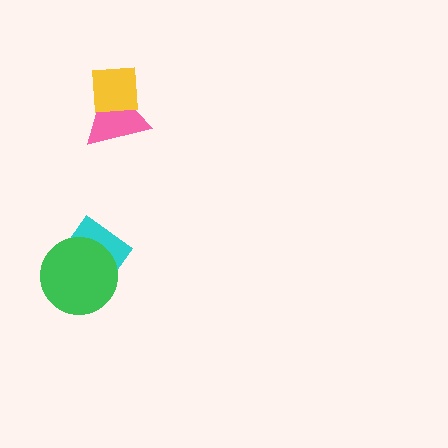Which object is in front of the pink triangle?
The yellow square is in front of the pink triangle.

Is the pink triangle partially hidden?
Yes, it is partially covered by another shape.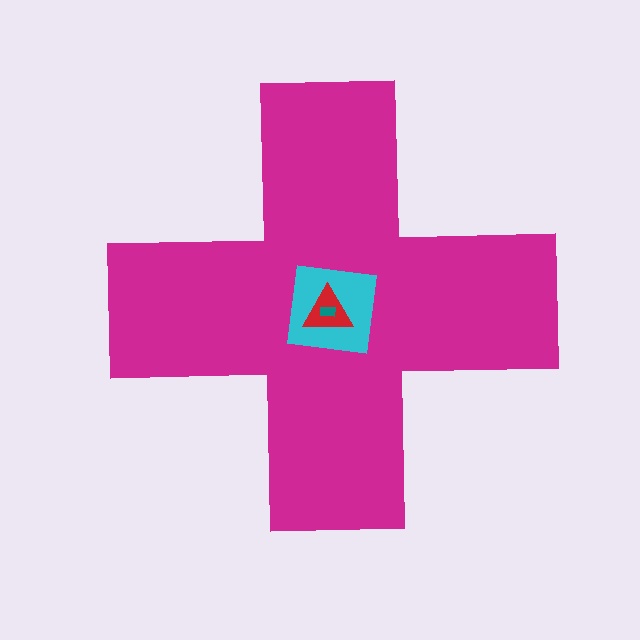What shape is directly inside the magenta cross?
The cyan square.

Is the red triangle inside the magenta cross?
Yes.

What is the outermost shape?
The magenta cross.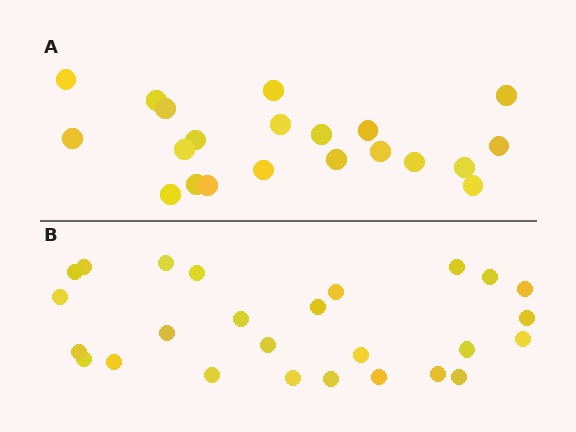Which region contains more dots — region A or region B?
Region B (the bottom region) has more dots.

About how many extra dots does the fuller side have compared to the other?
Region B has about 5 more dots than region A.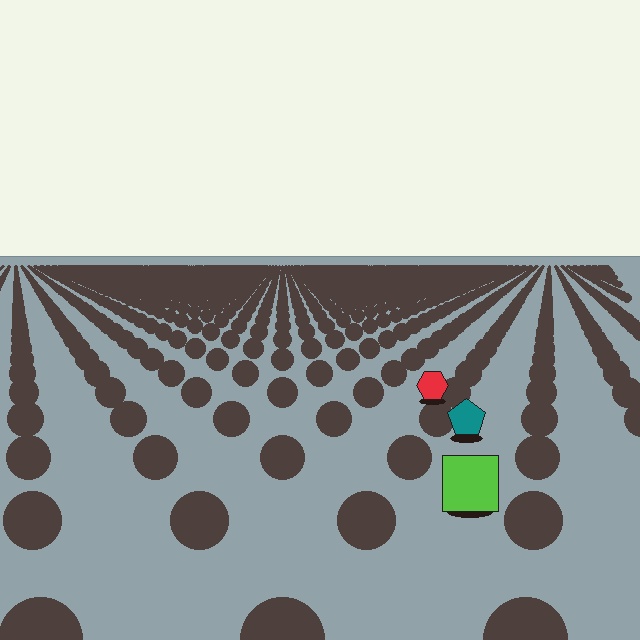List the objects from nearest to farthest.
From nearest to farthest: the lime square, the teal pentagon, the red hexagon.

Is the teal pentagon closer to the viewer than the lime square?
No. The lime square is closer — you can tell from the texture gradient: the ground texture is coarser near it.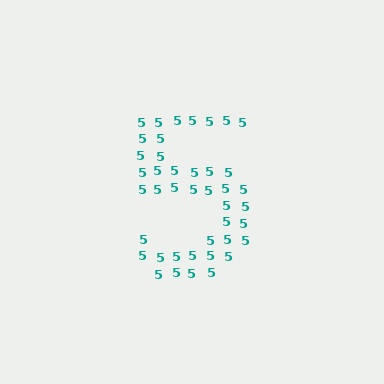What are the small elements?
The small elements are digit 5's.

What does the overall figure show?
The overall figure shows the digit 5.